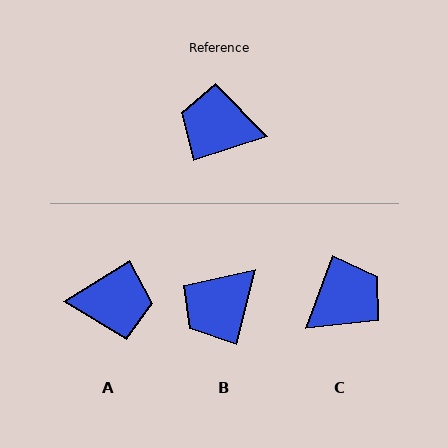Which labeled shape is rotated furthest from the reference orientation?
A, about 166 degrees away.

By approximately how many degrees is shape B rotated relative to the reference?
Approximately 58 degrees counter-clockwise.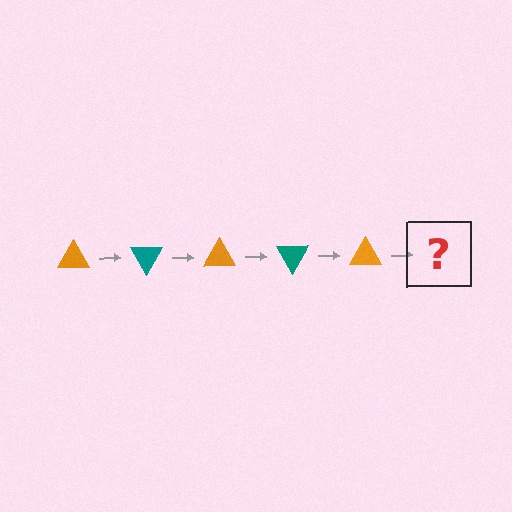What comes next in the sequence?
The next element should be a teal triangle, rotated 300 degrees from the start.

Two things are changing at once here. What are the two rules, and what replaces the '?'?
The two rules are that it rotates 60 degrees each step and the color cycles through orange and teal. The '?' should be a teal triangle, rotated 300 degrees from the start.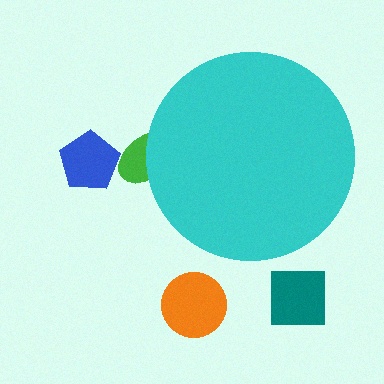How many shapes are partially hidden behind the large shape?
1 shape is partially hidden.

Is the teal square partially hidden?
No, the teal square is fully visible.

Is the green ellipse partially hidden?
Yes, the green ellipse is partially hidden behind the cyan circle.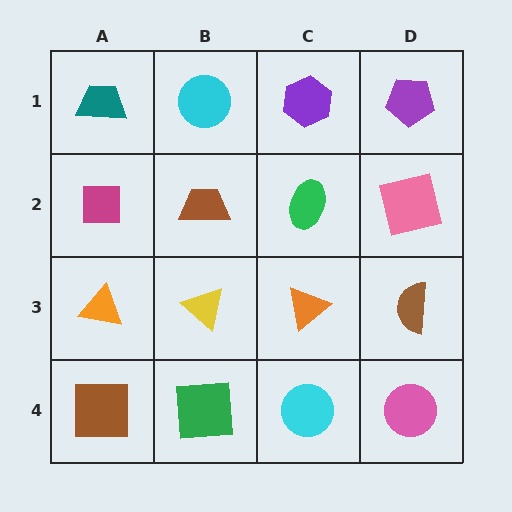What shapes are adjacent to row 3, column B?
A brown trapezoid (row 2, column B), a green square (row 4, column B), an orange triangle (row 3, column A), an orange triangle (row 3, column C).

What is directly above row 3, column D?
A pink square.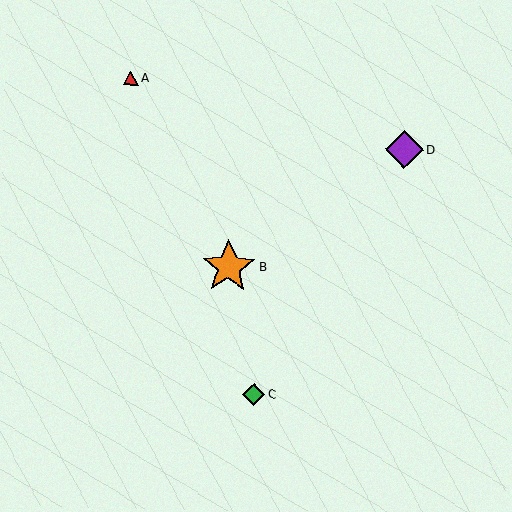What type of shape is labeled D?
Shape D is a purple diamond.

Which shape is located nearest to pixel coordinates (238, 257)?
The orange star (labeled B) at (229, 267) is nearest to that location.